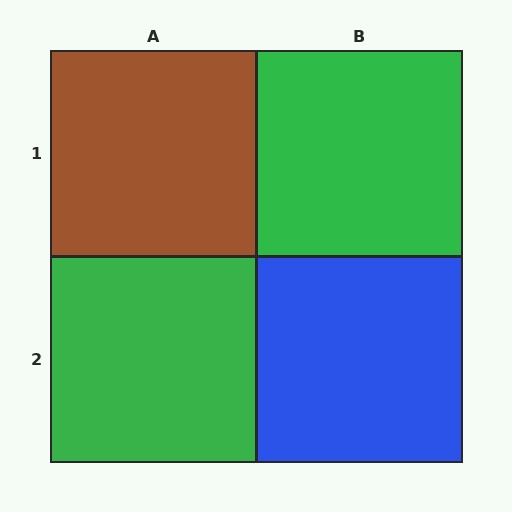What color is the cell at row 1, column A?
Brown.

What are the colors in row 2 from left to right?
Green, blue.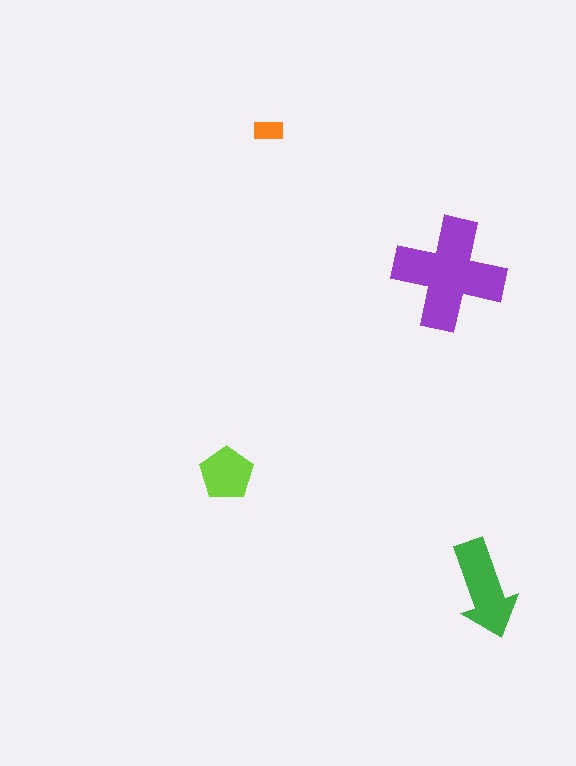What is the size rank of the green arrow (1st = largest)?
2nd.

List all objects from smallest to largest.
The orange rectangle, the lime pentagon, the green arrow, the purple cross.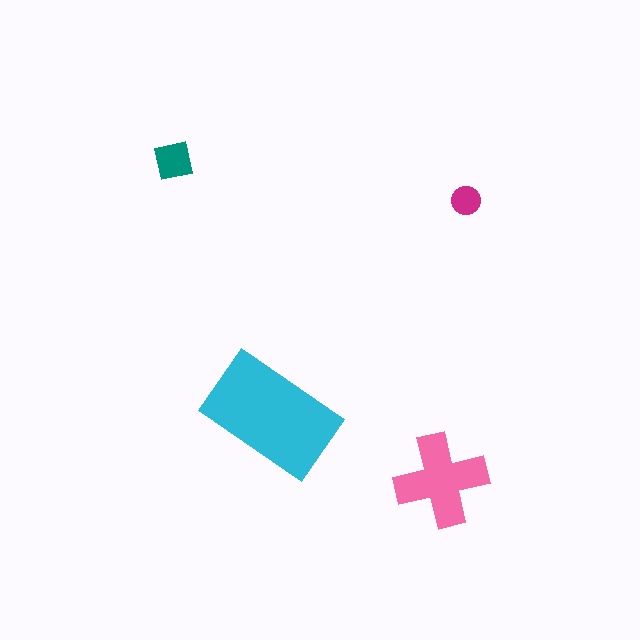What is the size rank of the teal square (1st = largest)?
3rd.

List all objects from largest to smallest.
The cyan rectangle, the pink cross, the teal square, the magenta circle.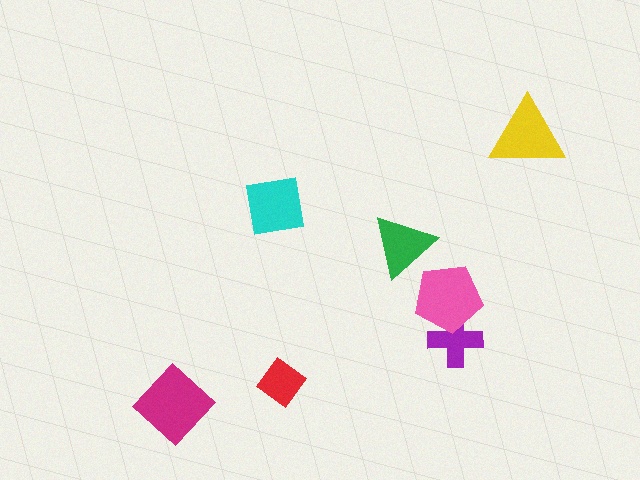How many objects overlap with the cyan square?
0 objects overlap with the cyan square.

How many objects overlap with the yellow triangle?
0 objects overlap with the yellow triangle.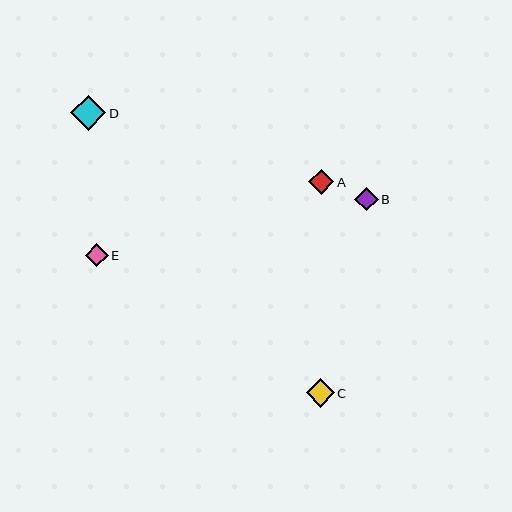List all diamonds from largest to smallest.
From largest to smallest: D, C, A, B, E.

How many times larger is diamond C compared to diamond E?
Diamond C is approximately 1.2 times the size of diamond E.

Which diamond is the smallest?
Diamond E is the smallest with a size of approximately 23 pixels.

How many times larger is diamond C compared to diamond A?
Diamond C is approximately 1.1 times the size of diamond A.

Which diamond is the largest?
Diamond D is the largest with a size of approximately 35 pixels.